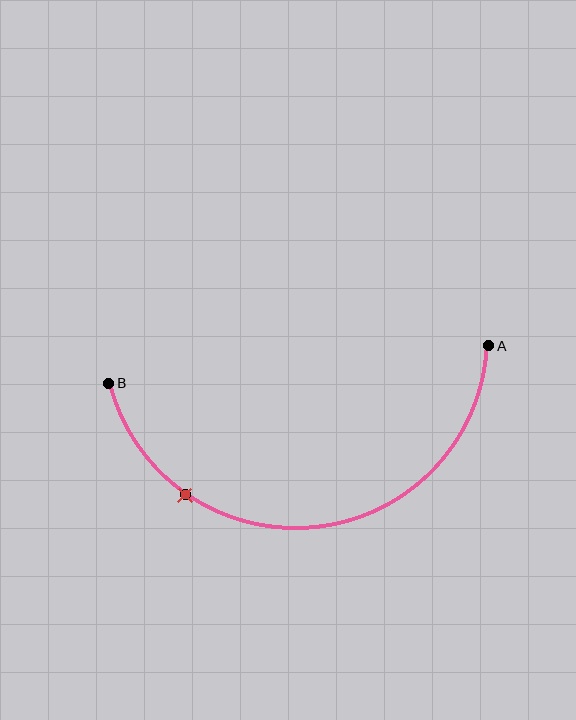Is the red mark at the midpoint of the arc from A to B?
No. The red mark lies on the arc but is closer to endpoint B. The arc midpoint would be at the point on the curve equidistant along the arc from both A and B.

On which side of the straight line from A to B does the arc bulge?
The arc bulges below the straight line connecting A and B.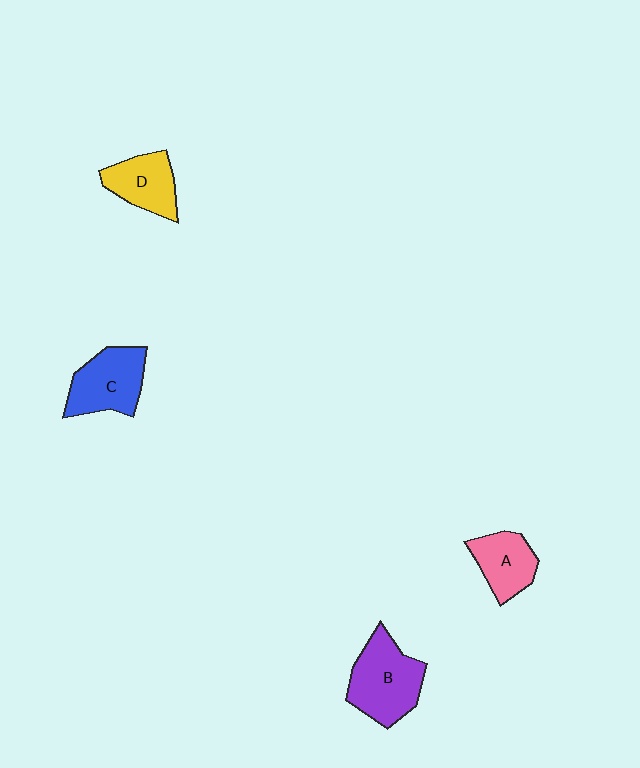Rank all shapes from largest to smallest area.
From largest to smallest: B (purple), C (blue), D (yellow), A (pink).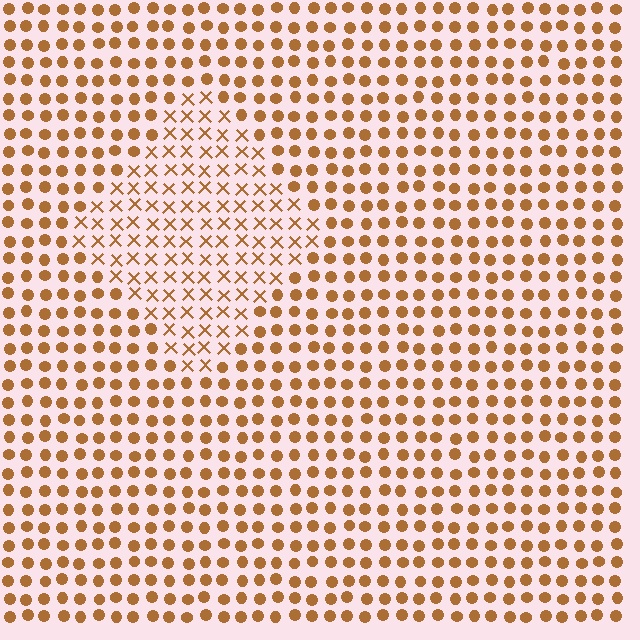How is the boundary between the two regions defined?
The boundary is defined by a change in element shape: X marks inside vs. circles outside. All elements share the same color and spacing.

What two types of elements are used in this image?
The image uses X marks inside the diamond region and circles outside it.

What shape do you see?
I see a diamond.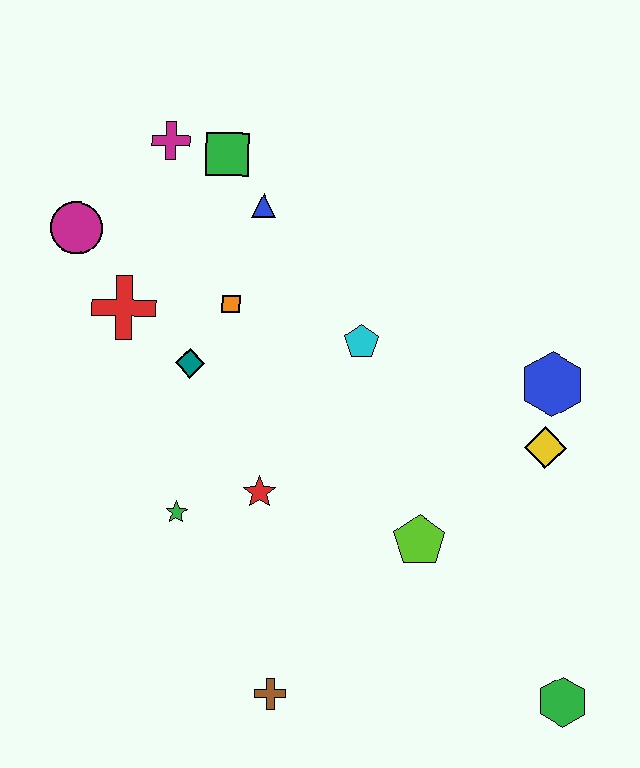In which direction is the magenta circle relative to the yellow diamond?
The magenta circle is to the left of the yellow diamond.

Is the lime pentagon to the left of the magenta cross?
No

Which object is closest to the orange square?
The teal diamond is closest to the orange square.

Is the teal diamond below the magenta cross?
Yes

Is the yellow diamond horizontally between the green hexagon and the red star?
Yes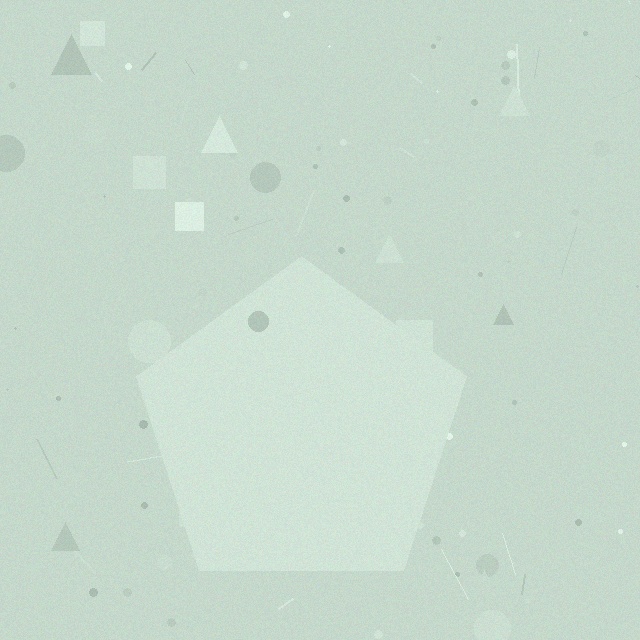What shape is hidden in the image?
A pentagon is hidden in the image.